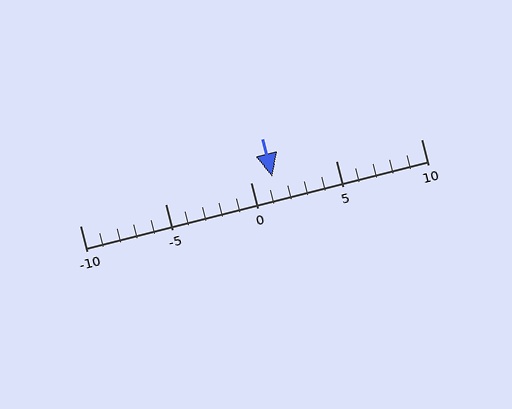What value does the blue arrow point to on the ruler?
The blue arrow points to approximately 1.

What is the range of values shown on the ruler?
The ruler shows values from -10 to 10.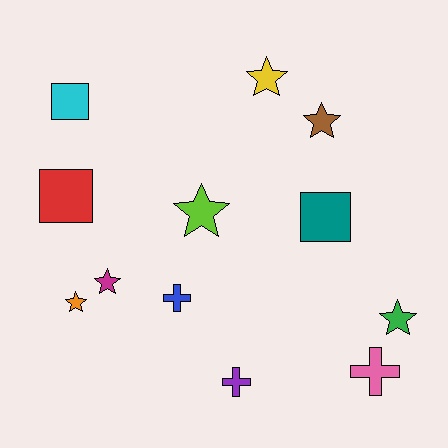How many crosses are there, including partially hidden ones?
There are 3 crosses.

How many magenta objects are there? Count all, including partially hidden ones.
There is 1 magenta object.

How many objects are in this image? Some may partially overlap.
There are 12 objects.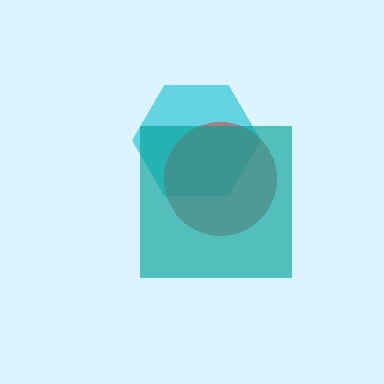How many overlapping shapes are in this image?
There are 3 overlapping shapes in the image.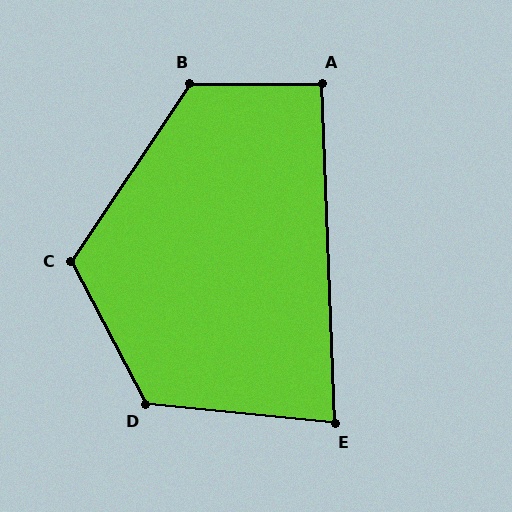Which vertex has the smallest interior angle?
E, at approximately 82 degrees.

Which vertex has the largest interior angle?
B, at approximately 124 degrees.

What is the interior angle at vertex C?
Approximately 119 degrees (obtuse).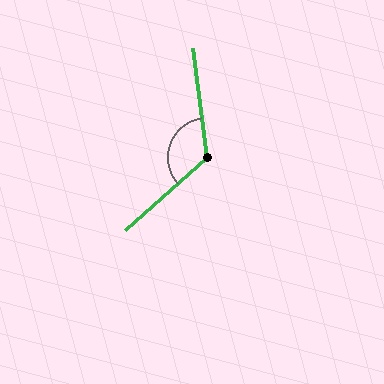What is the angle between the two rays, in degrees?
Approximately 124 degrees.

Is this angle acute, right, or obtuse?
It is obtuse.